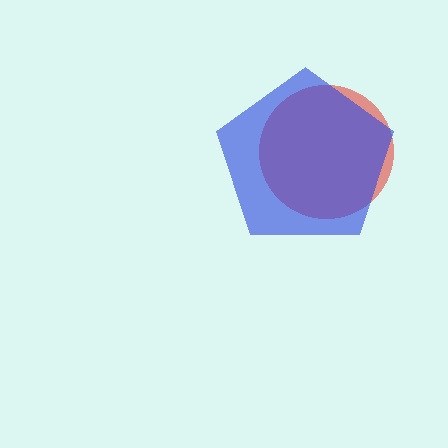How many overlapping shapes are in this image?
There are 2 overlapping shapes in the image.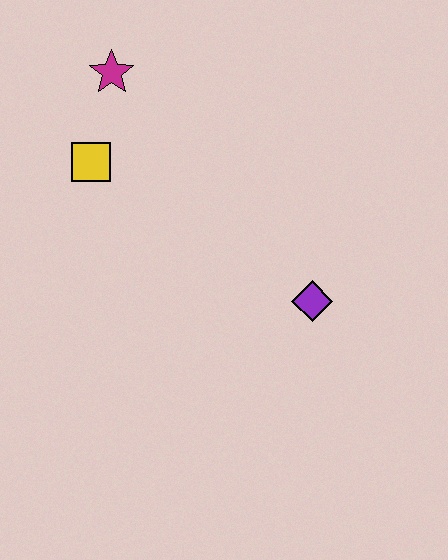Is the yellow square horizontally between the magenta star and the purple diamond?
No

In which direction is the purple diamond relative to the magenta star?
The purple diamond is below the magenta star.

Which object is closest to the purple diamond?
The yellow square is closest to the purple diamond.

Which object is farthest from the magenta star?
The purple diamond is farthest from the magenta star.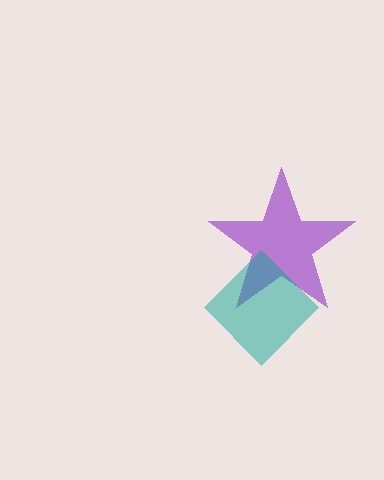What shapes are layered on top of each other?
The layered shapes are: a purple star, a teal diamond.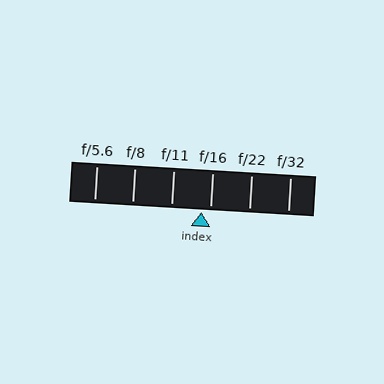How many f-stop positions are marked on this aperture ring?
There are 6 f-stop positions marked.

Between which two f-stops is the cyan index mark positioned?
The index mark is between f/11 and f/16.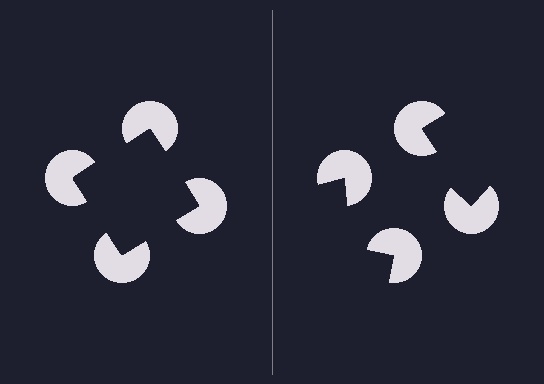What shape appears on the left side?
An illusory square.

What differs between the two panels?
The pac-man discs are positioned identically on both sides; only the wedge orientations differ. On the left they align to a square; on the right they are misaligned.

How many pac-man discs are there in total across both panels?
8 — 4 on each side.